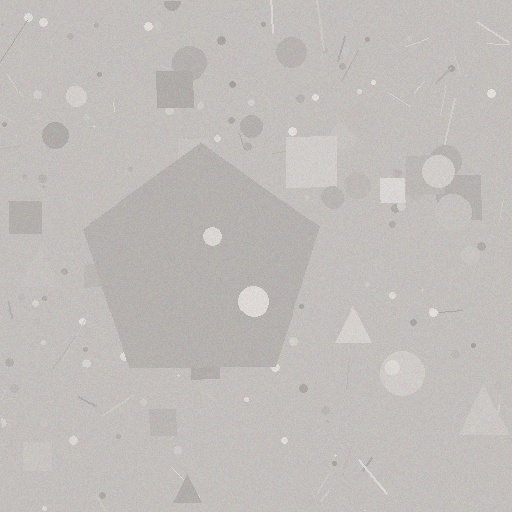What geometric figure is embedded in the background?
A pentagon is embedded in the background.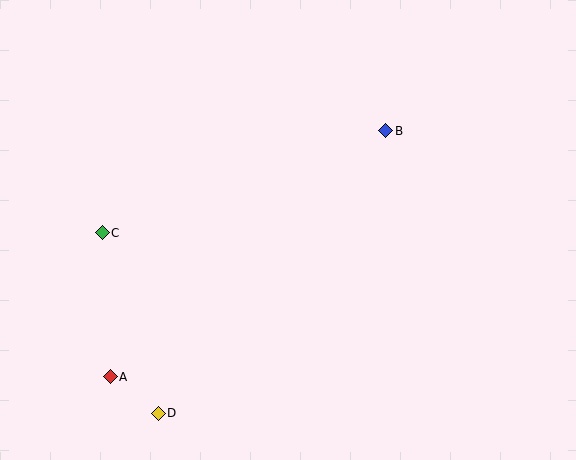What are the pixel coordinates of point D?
Point D is at (158, 413).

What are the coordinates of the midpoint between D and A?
The midpoint between D and A is at (134, 395).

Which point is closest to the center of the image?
Point B at (386, 131) is closest to the center.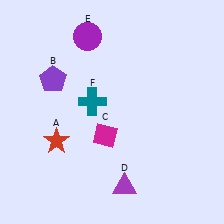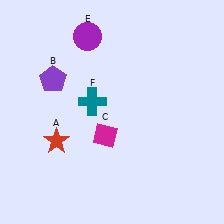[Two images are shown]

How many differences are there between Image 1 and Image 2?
There is 1 difference between the two images.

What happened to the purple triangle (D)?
The purple triangle (D) was removed in Image 2. It was in the bottom-right area of Image 1.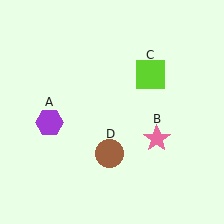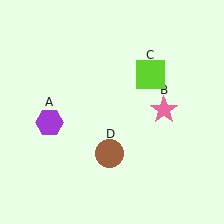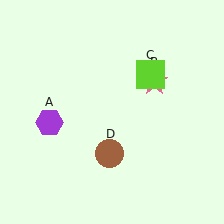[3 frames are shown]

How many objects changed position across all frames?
1 object changed position: pink star (object B).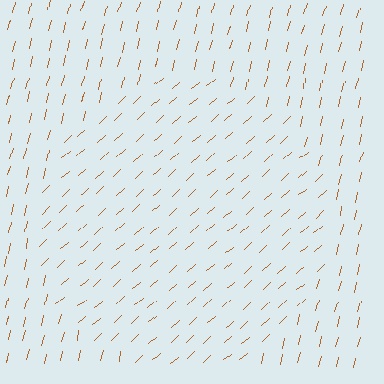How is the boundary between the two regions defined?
The boundary is defined purely by a change in line orientation (approximately 34 degrees difference). All lines are the same color and thickness.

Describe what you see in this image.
The image is filled with small brown line segments. A circle region in the image has lines oriented differently from the surrounding lines, creating a visible texture boundary.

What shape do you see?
I see a circle.